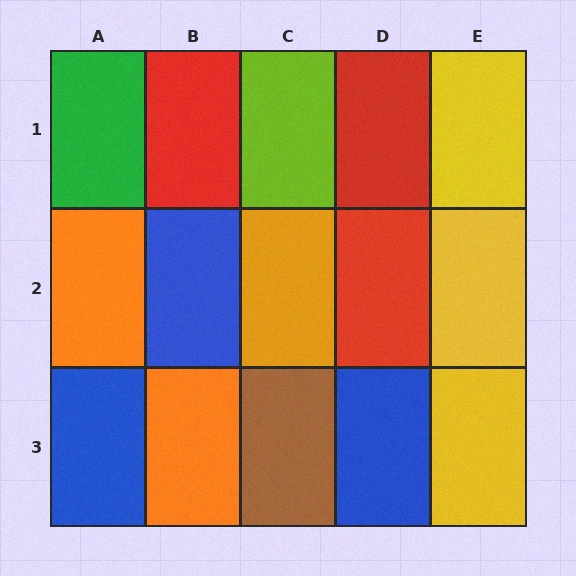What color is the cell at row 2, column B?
Blue.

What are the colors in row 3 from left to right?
Blue, orange, brown, blue, yellow.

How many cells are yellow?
3 cells are yellow.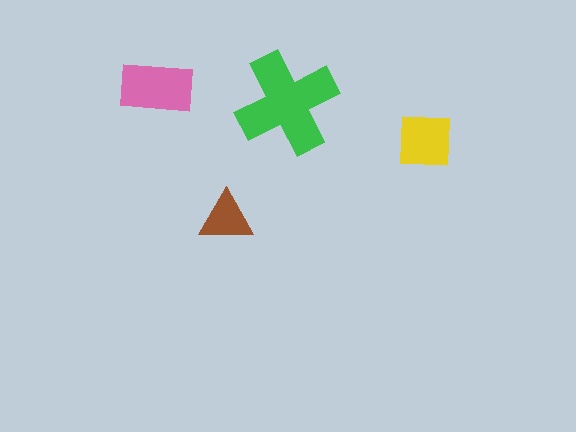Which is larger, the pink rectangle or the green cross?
The green cross.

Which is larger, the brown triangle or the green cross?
The green cross.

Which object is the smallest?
The brown triangle.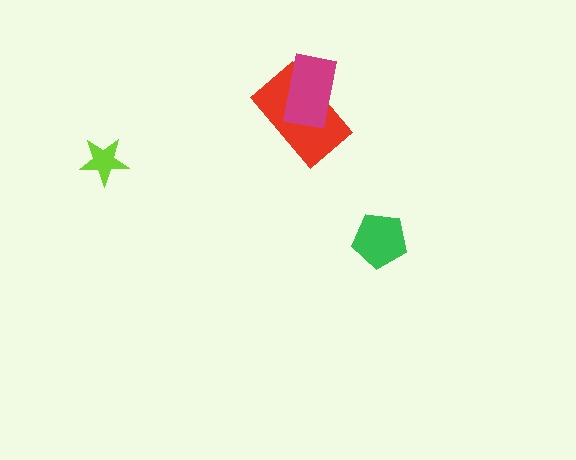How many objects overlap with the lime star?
0 objects overlap with the lime star.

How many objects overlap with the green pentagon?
0 objects overlap with the green pentagon.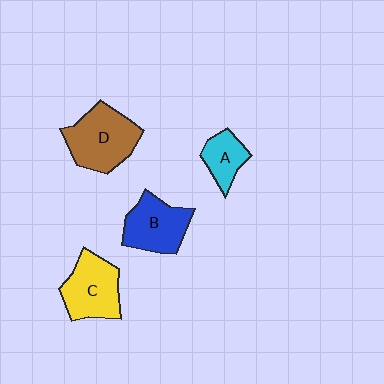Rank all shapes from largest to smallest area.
From largest to smallest: D (brown), C (yellow), B (blue), A (cyan).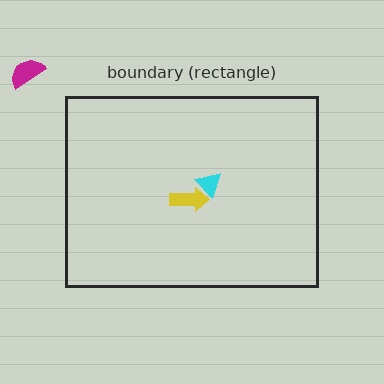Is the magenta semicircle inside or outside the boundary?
Outside.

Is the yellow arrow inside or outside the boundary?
Inside.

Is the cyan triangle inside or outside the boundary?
Inside.